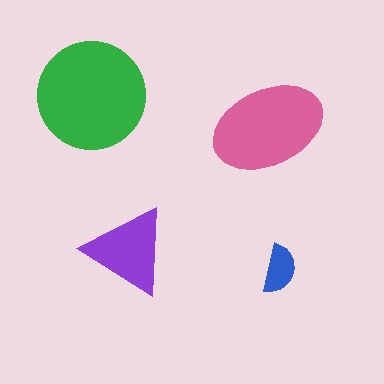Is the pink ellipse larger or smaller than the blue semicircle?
Larger.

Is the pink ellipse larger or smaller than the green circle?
Smaller.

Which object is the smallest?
The blue semicircle.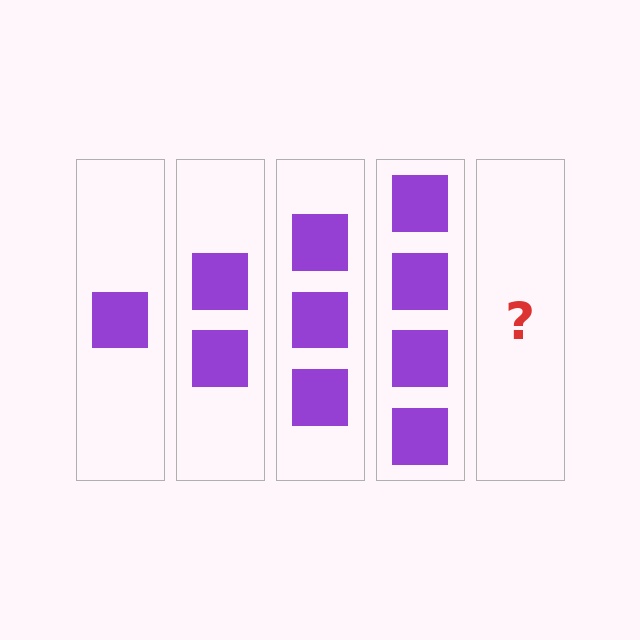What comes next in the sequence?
The next element should be 5 squares.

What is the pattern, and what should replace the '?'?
The pattern is that each step adds one more square. The '?' should be 5 squares.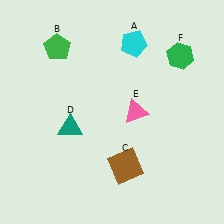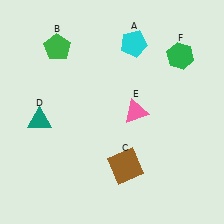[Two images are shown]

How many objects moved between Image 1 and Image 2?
1 object moved between the two images.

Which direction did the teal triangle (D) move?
The teal triangle (D) moved left.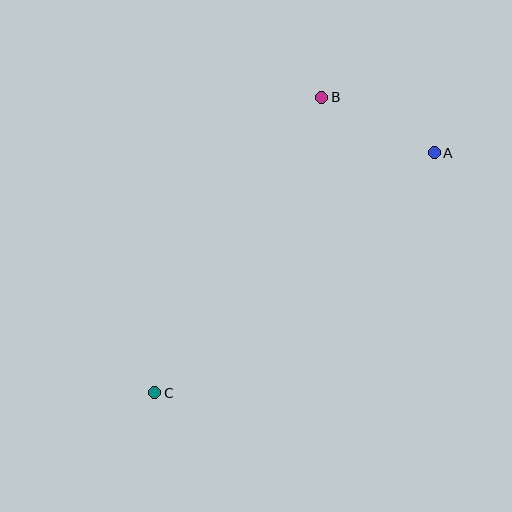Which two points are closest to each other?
Points A and B are closest to each other.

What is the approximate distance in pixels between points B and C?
The distance between B and C is approximately 339 pixels.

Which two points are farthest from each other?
Points A and C are farthest from each other.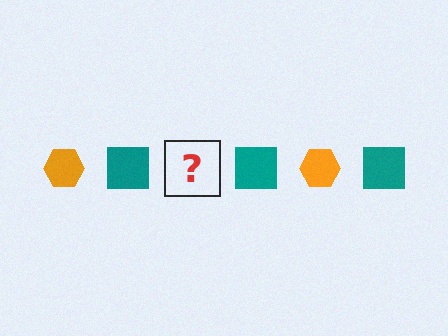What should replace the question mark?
The question mark should be replaced with an orange hexagon.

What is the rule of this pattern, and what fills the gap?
The rule is that the pattern alternates between orange hexagon and teal square. The gap should be filled with an orange hexagon.